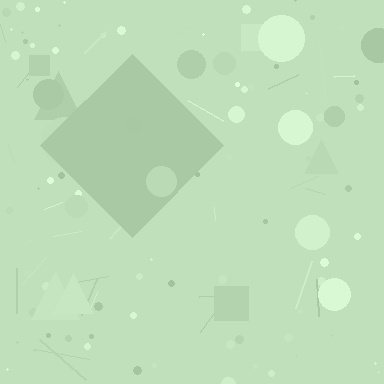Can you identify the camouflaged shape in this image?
The camouflaged shape is a diamond.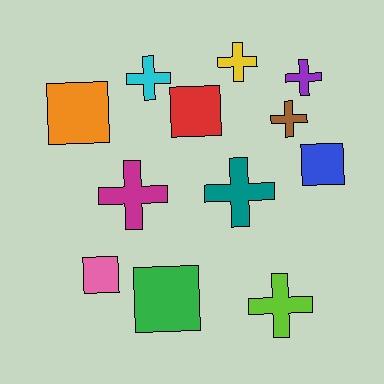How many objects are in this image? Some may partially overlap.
There are 12 objects.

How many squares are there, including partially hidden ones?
There are 5 squares.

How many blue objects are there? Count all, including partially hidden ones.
There is 1 blue object.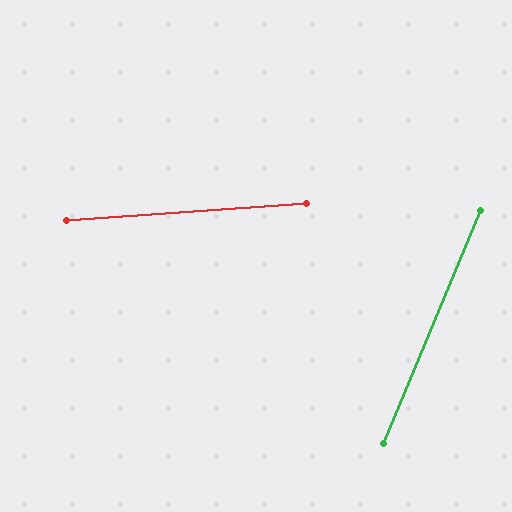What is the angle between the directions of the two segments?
Approximately 63 degrees.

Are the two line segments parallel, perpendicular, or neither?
Neither parallel nor perpendicular — they differ by about 63°.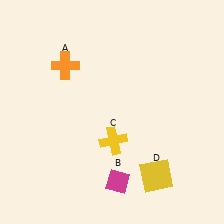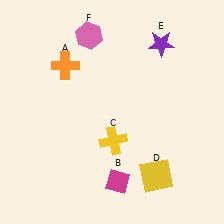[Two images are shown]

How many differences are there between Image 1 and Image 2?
There are 2 differences between the two images.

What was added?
A purple star (E), a pink hexagon (F) were added in Image 2.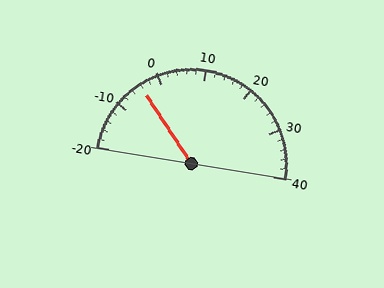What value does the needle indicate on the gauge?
The needle indicates approximately -4.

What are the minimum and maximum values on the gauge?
The gauge ranges from -20 to 40.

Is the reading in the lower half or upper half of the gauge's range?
The reading is in the lower half of the range (-20 to 40).